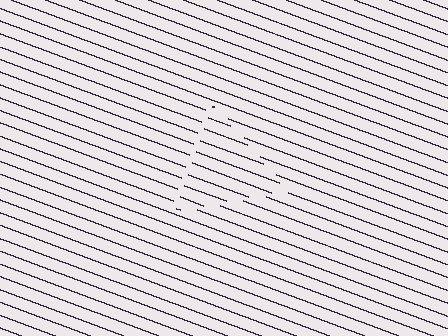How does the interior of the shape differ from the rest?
The interior of the shape contains the same grating, shifted by half a period — the contour is defined by the phase discontinuity where line-ends from the inner and outer gratings abut.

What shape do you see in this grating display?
An illusory triangle. The interior of the shape contains the same grating, shifted by half a period — the contour is defined by the phase discontinuity where line-ends from the inner and outer gratings abut.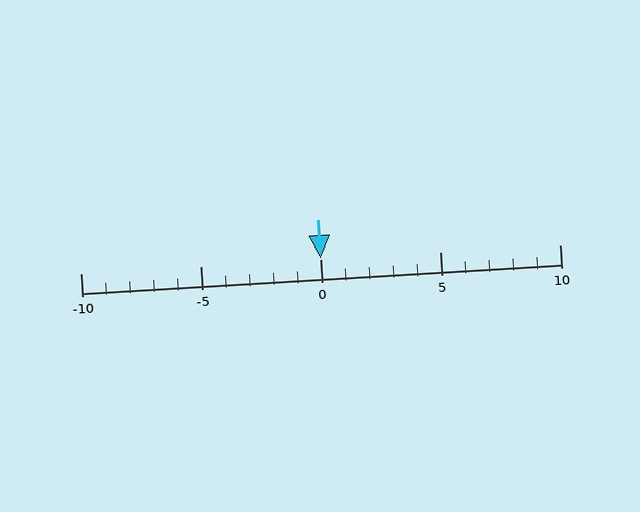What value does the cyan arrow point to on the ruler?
The cyan arrow points to approximately 0.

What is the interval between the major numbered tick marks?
The major tick marks are spaced 5 units apart.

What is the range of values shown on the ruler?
The ruler shows values from -10 to 10.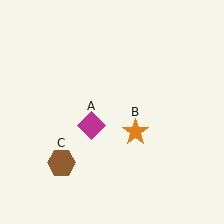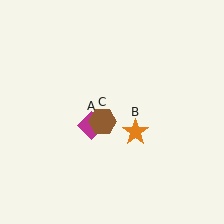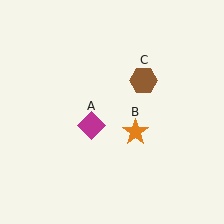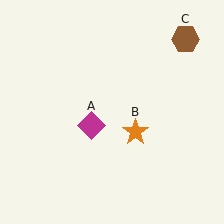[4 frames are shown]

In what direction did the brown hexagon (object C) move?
The brown hexagon (object C) moved up and to the right.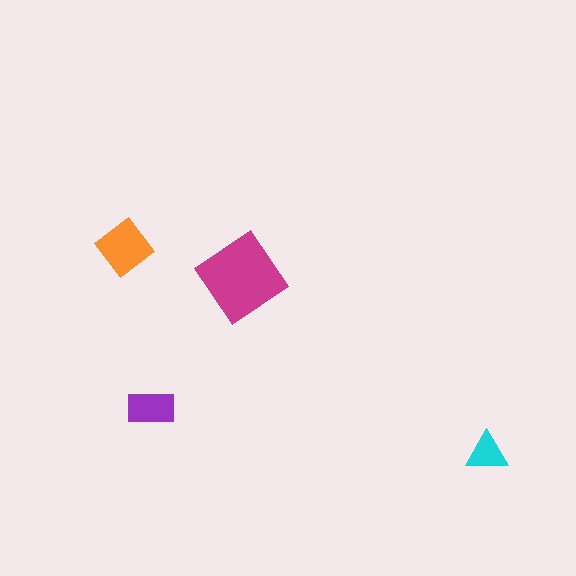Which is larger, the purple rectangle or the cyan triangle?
The purple rectangle.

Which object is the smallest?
The cyan triangle.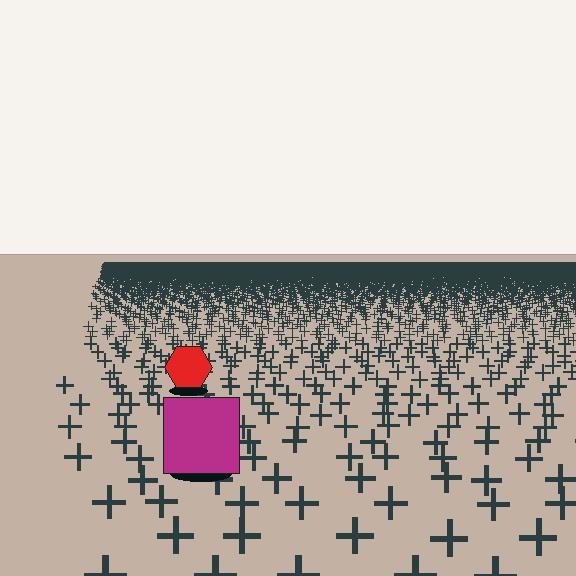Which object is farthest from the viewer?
The red hexagon is farthest from the viewer. It appears smaller and the ground texture around it is denser.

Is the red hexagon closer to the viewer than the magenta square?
No. The magenta square is closer — you can tell from the texture gradient: the ground texture is coarser near it.